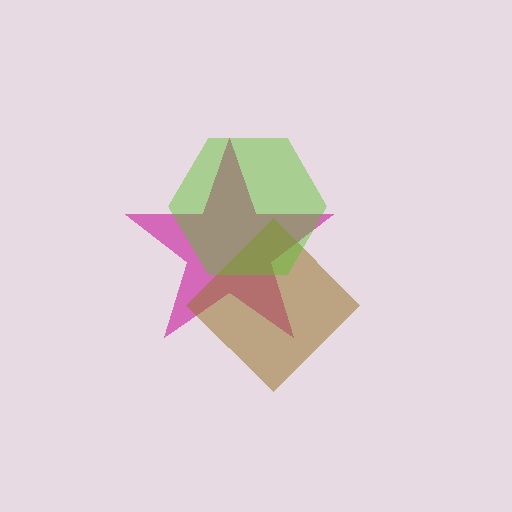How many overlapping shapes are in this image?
There are 3 overlapping shapes in the image.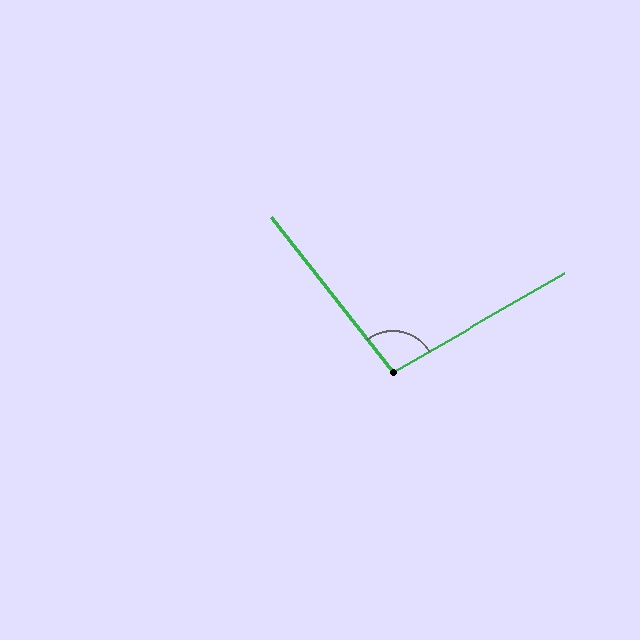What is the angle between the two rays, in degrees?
Approximately 98 degrees.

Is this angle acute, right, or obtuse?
It is obtuse.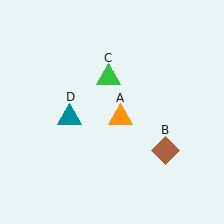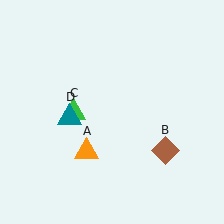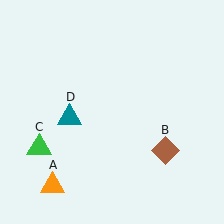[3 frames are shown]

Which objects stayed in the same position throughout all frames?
Brown diamond (object B) and teal triangle (object D) remained stationary.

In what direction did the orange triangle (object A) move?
The orange triangle (object A) moved down and to the left.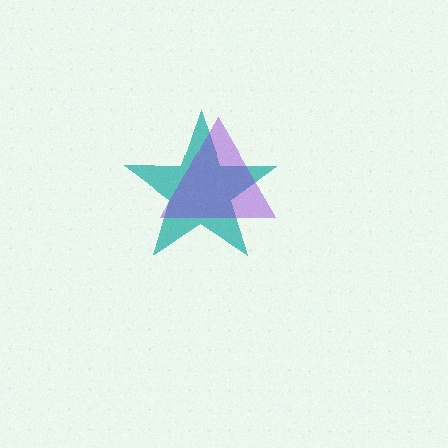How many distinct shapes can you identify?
There are 2 distinct shapes: a teal star, a purple triangle.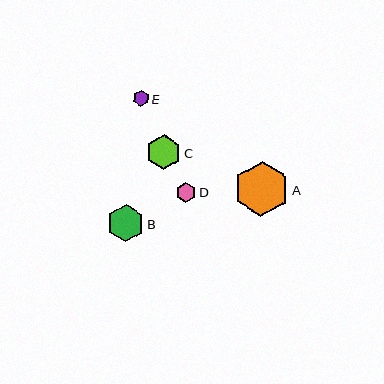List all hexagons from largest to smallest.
From largest to smallest: A, B, C, D, E.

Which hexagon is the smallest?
Hexagon E is the smallest with a size of approximately 15 pixels.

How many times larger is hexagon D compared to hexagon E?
Hexagon D is approximately 1.3 times the size of hexagon E.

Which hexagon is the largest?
Hexagon A is the largest with a size of approximately 55 pixels.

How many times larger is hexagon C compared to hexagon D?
Hexagon C is approximately 1.7 times the size of hexagon D.